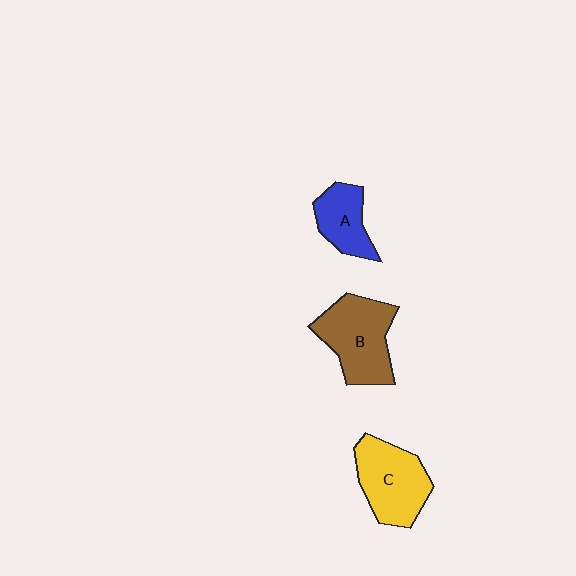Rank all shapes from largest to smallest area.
From largest to smallest: B (brown), C (yellow), A (blue).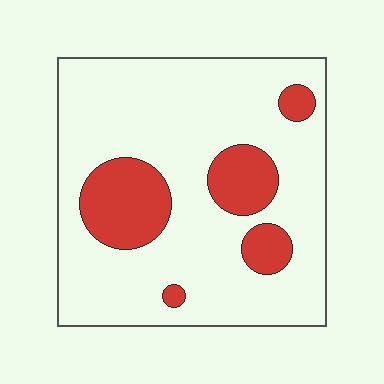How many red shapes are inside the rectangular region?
5.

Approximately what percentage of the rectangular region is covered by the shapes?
Approximately 20%.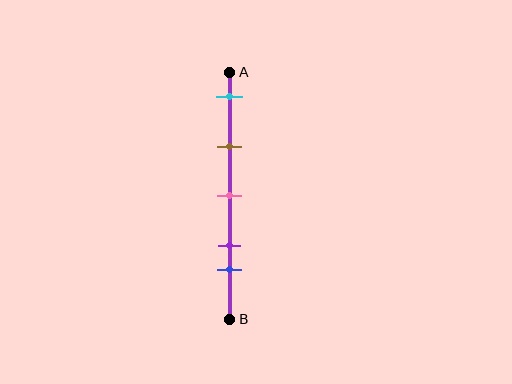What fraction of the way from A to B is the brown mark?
The brown mark is approximately 30% (0.3) of the way from A to B.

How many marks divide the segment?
There are 5 marks dividing the segment.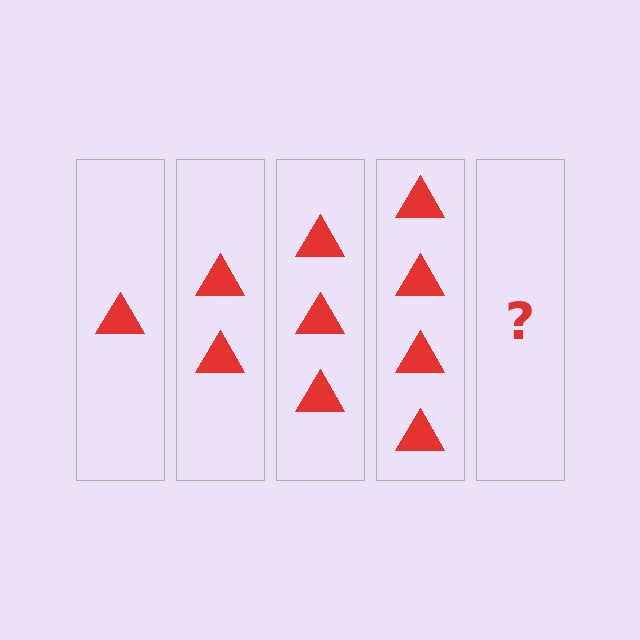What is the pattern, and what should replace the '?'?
The pattern is that each step adds one more triangle. The '?' should be 5 triangles.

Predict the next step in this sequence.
The next step is 5 triangles.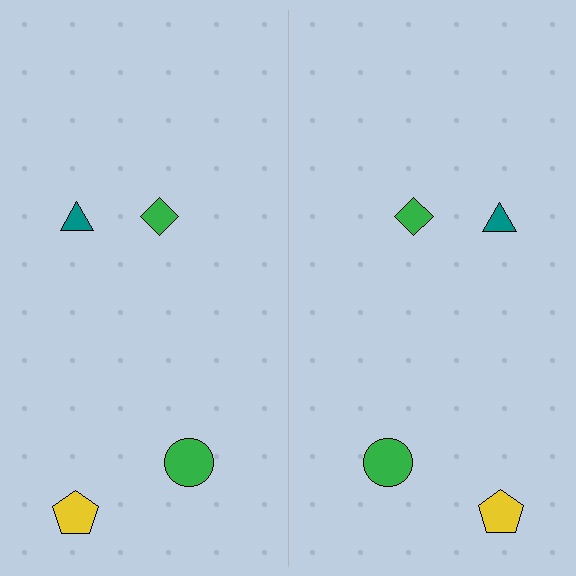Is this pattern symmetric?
Yes, this pattern has bilateral (reflection) symmetry.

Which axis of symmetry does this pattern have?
The pattern has a vertical axis of symmetry running through the center of the image.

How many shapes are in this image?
There are 8 shapes in this image.